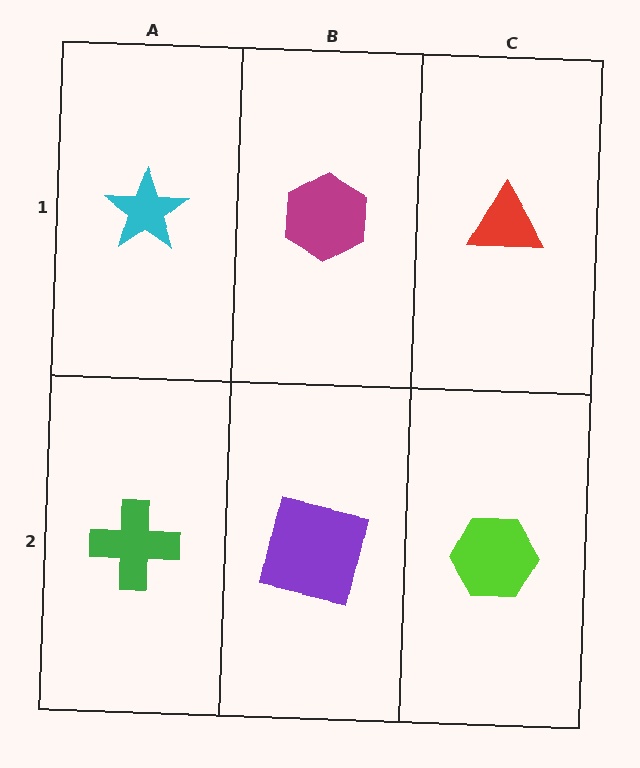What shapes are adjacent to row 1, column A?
A green cross (row 2, column A), a magenta hexagon (row 1, column B).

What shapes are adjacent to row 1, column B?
A purple square (row 2, column B), a cyan star (row 1, column A), a red triangle (row 1, column C).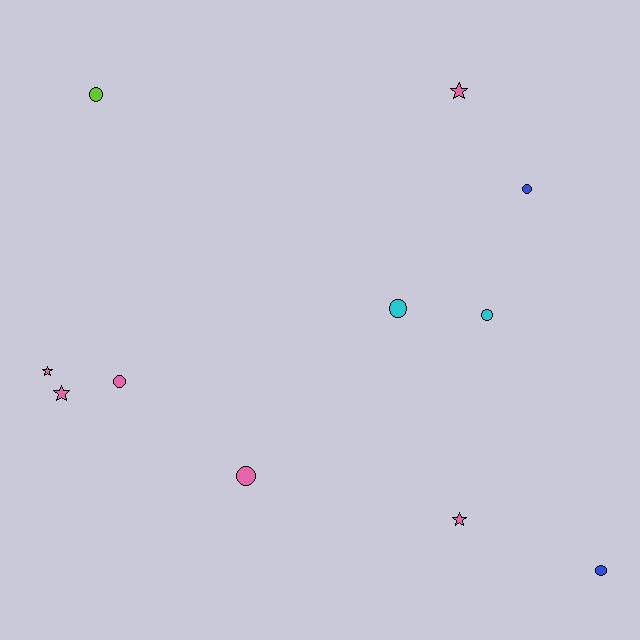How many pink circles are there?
There are 2 pink circles.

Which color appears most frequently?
Pink, with 6 objects.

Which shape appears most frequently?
Circle, with 7 objects.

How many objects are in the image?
There are 11 objects.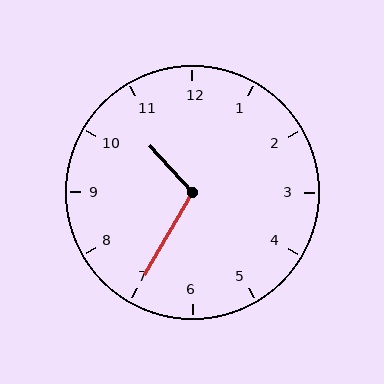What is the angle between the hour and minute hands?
Approximately 108 degrees.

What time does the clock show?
10:35.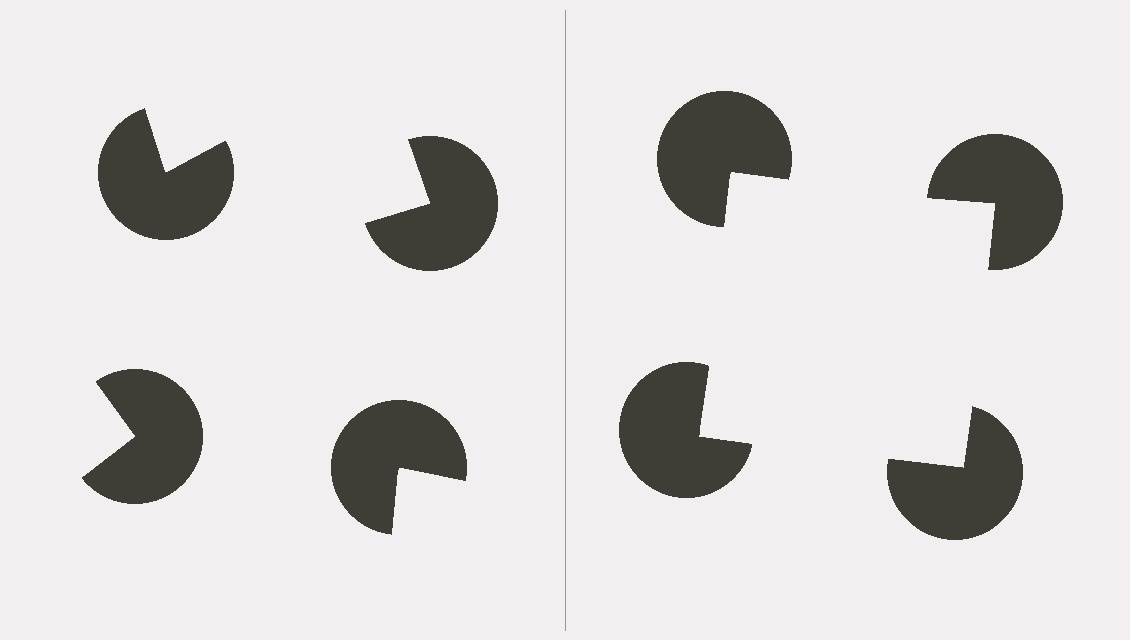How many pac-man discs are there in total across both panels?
8 — 4 on each side.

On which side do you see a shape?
An illusory square appears on the right side. On the left side the wedge cuts are rotated, so no coherent shape forms.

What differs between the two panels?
The pac-man discs are positioned identically on both sides; only the wedge orientations differ. On the right they align to a square; on the left they are misaligned.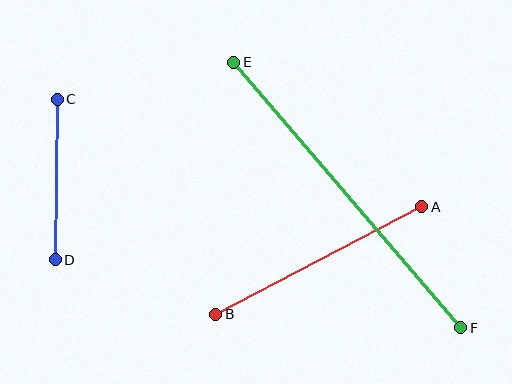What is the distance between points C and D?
The distance is approximately 161 pixels.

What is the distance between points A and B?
The distance is approximately 232 pixels.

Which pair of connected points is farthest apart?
Points E and F are farthest apart.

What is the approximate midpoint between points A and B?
The midpoint is at approximately (319, 260) pixels.